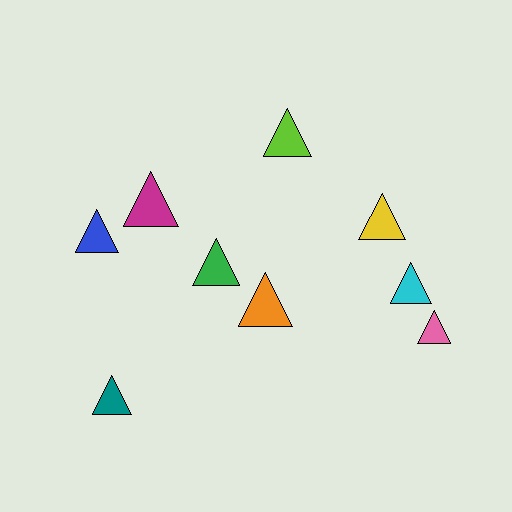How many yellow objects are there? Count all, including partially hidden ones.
There is 1 yellow object.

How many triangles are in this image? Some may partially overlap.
There are 9 triangles.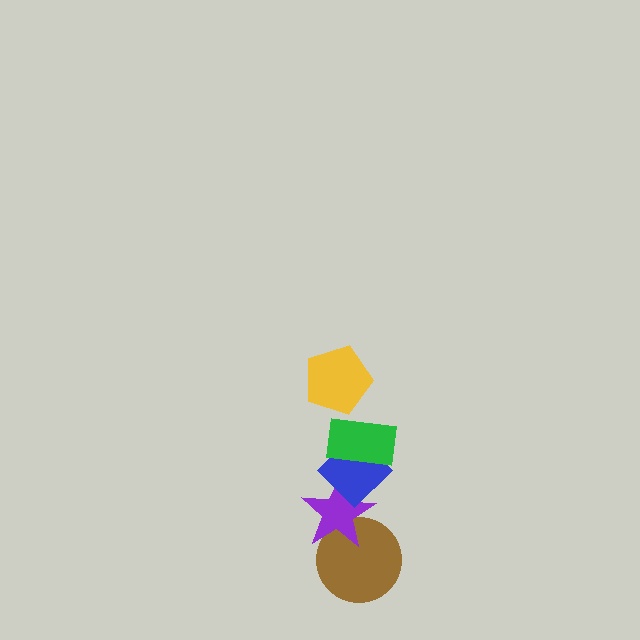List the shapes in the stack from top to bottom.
From top to bottom: the yellow pentagon, the green rectangle, the blue diamond, the purple star, the brown circle.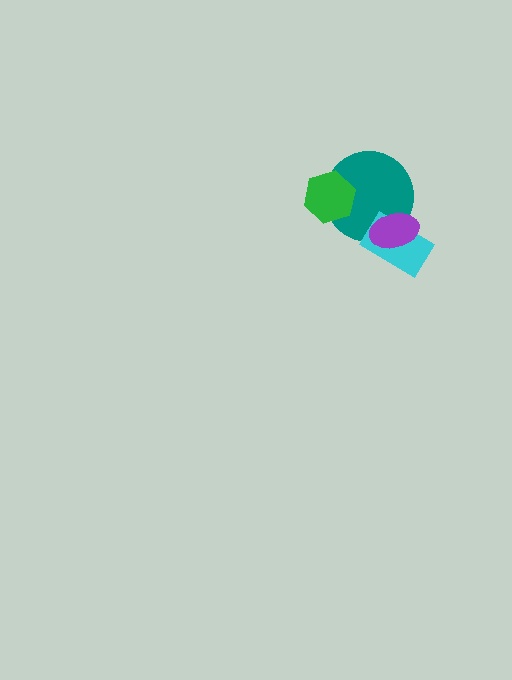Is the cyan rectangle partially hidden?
Yes, it is partially covered by another shape.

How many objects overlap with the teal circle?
3 objects overlap with the teal circle.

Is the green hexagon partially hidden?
No, no other shape covers it.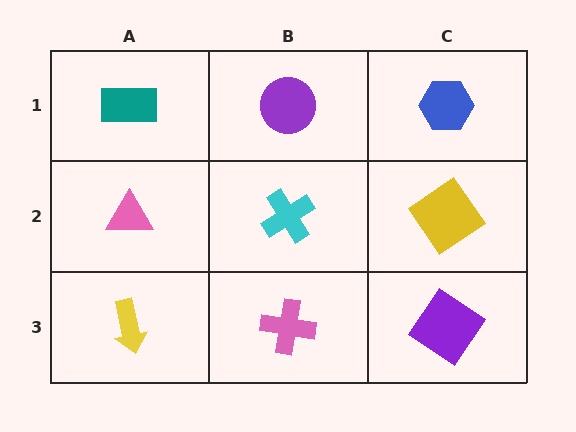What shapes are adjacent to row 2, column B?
A purple circle (row 1, column B), a pink cross (row 3, column B), a pink triangle (row 2, column A), a yellow diamond (row 2, column C).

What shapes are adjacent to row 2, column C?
A blue hexagon (row 1, column C), a purple diamond (row 3, column C), a cyan cross (row 2, column B).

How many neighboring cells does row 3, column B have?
3.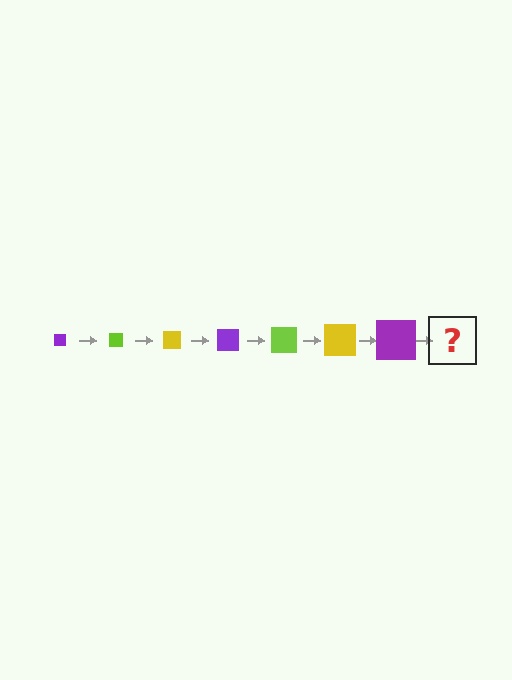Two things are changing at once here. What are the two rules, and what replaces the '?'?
The two rules are that the square grows larger each step and the color cycles through purple, lime, and yellow. The '?' should be a lime square, larger than the previous one.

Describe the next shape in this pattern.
It should be a lime square, larger than the previous one.